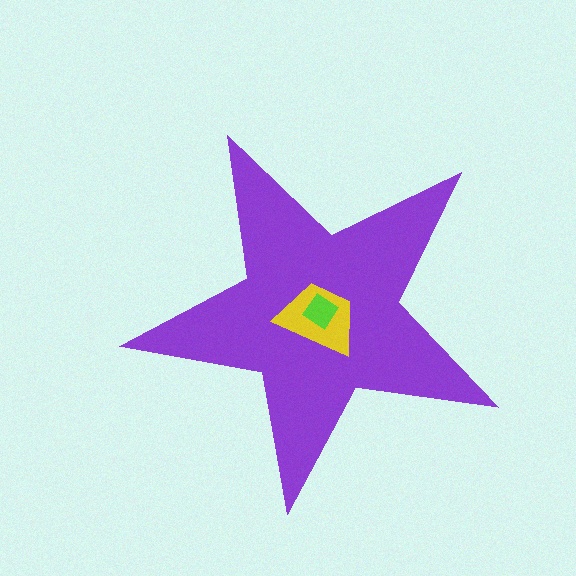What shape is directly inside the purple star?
The yellow trapezoid.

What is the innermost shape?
The lime diamond.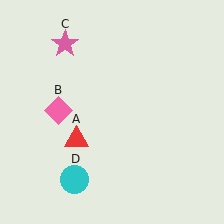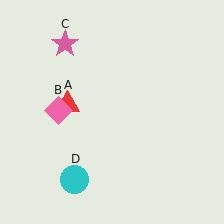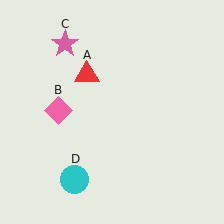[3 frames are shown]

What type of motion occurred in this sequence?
The red triangle (object A) rotated clockwise around the center of the scene.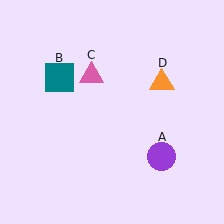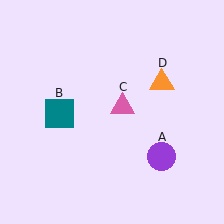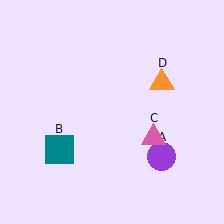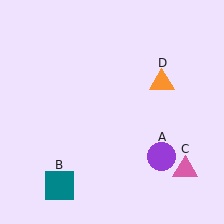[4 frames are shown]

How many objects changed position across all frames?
2 objects changed position: teal square (object B), pink triangle (object C).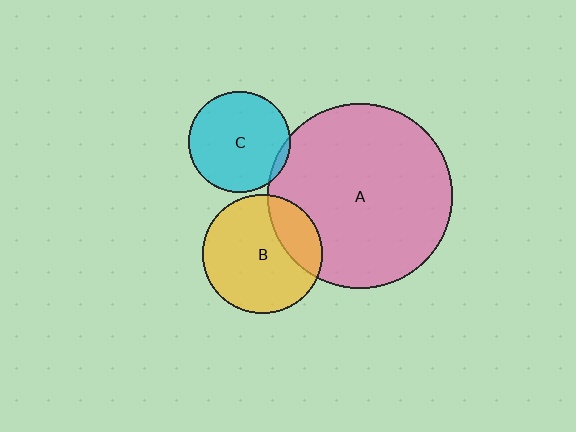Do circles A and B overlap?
Yes.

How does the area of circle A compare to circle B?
Approximately 2.4 times.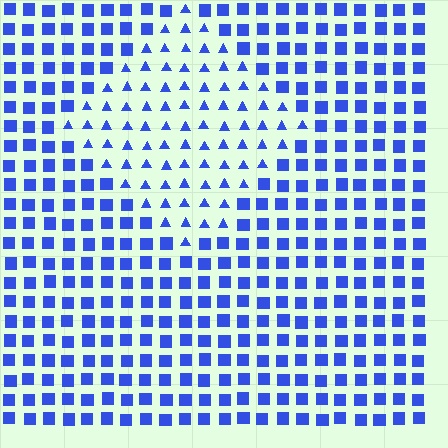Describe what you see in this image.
The image is filled with small blue elements arranged in a uniform grid. A diamond-shaped region contains triangles, while the surrounding area contains squares. The boundary is defined purely by the change in element shape.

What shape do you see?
I see a diamond.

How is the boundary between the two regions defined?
The boundary is defined by a change in element shape: triangles inside vs. squares outside. All elements share the same color and spacing.